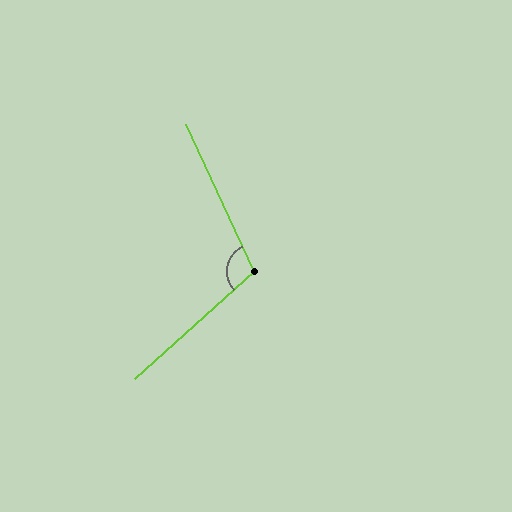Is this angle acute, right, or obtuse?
It is obtuse.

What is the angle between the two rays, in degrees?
Approximately 107 degrees.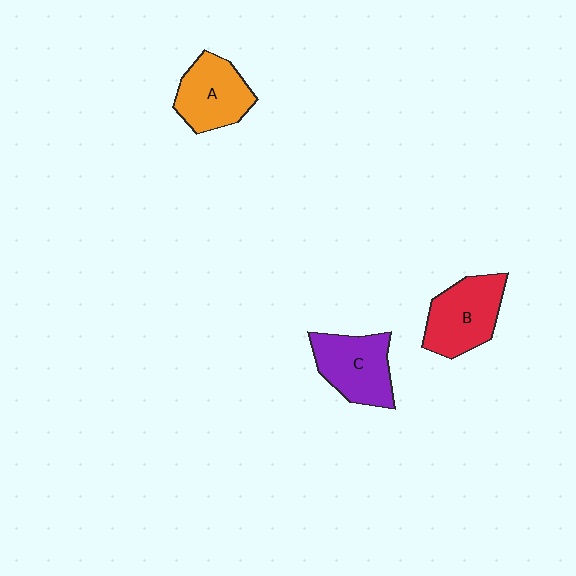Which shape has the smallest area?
Shape A (orange).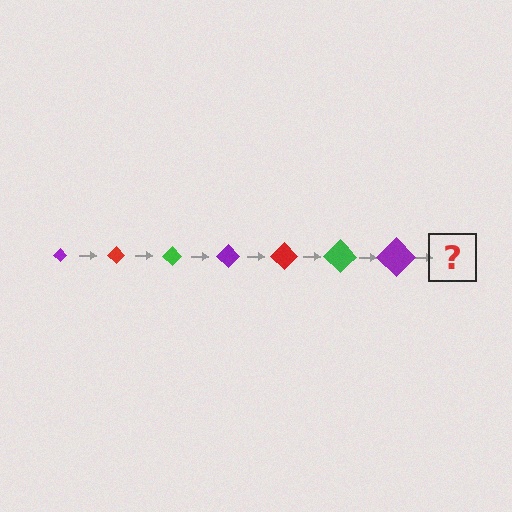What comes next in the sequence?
The next element should be a red diamond, larger than the previous one.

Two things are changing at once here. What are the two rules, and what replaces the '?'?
The two rules are that the diamond grows larger each step and the color cycles through purple, red, and green. The '?' should be a red diamond, larger than the previous one.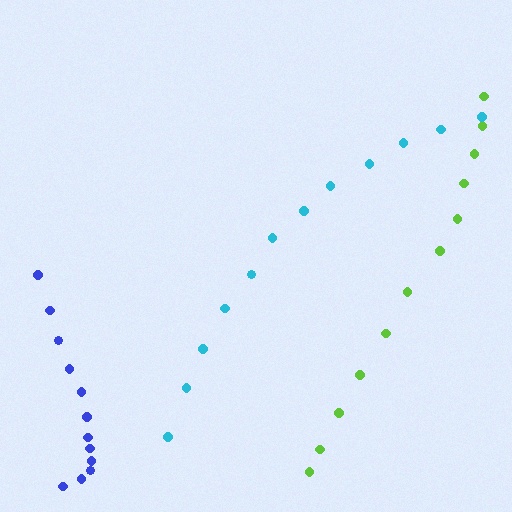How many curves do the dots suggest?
There are 3 distinct paths.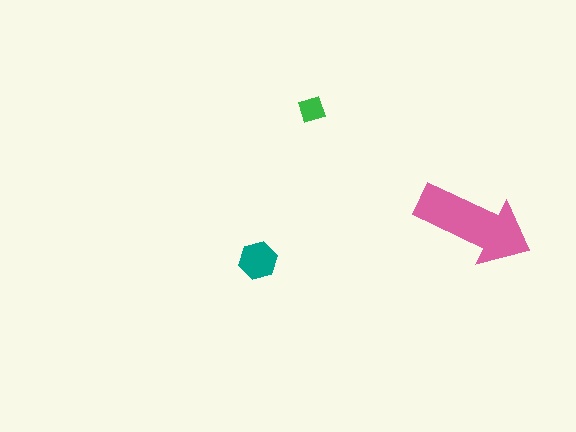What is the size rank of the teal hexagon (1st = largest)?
2nd.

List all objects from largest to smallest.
The pink arrow, the teal hexagon, the green diamond.